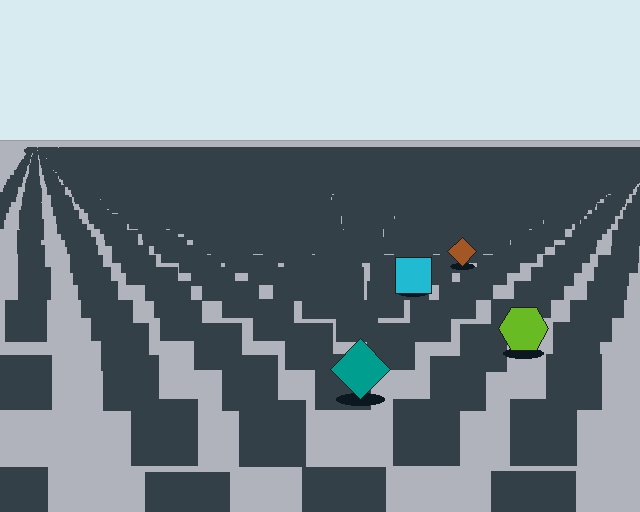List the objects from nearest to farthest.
From nearest to farthest: the teal diamond, the lime hexagon, the cyan square, the brown diamond.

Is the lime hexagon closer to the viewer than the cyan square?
Yes. The lime hexagon is closer — you can tell from the texture gradient: the ground texture is coarser near it.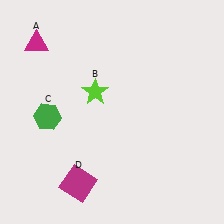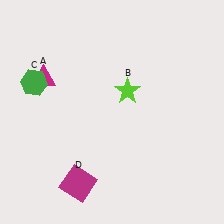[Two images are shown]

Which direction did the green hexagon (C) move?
The green hexagon (C) moved up.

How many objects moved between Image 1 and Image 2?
3 objects moved between the two images.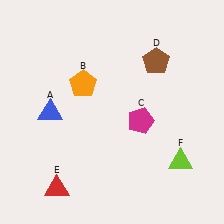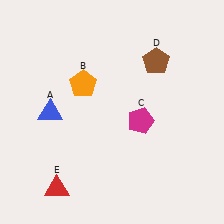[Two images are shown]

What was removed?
The lime triangle (F) was removed in Image 2.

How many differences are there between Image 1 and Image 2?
There is 1 difference between the two images.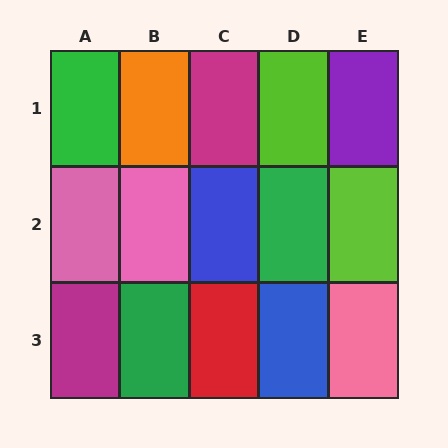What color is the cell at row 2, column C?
Blue.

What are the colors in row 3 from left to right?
Magenta, green, red, blue, pink.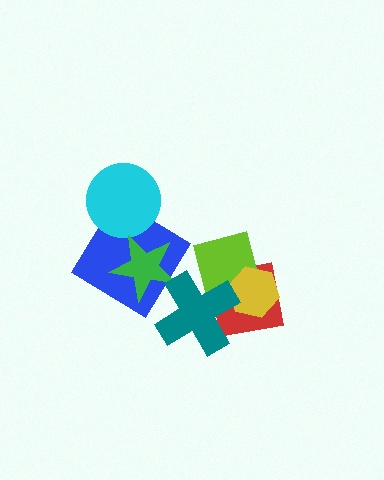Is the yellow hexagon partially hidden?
Yes, it is partially covered by another shape.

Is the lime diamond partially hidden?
Yes, it is partially covered by another shape.